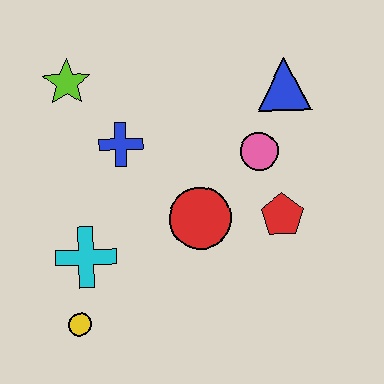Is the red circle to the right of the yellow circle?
Yes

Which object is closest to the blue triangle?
The pink circle is closest to the blue triangle.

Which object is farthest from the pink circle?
The yellow circle is farthest from the pink circle.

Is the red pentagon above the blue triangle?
No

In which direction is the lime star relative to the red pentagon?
The lime star is to the left of the red pentagon.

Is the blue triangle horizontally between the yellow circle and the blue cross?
No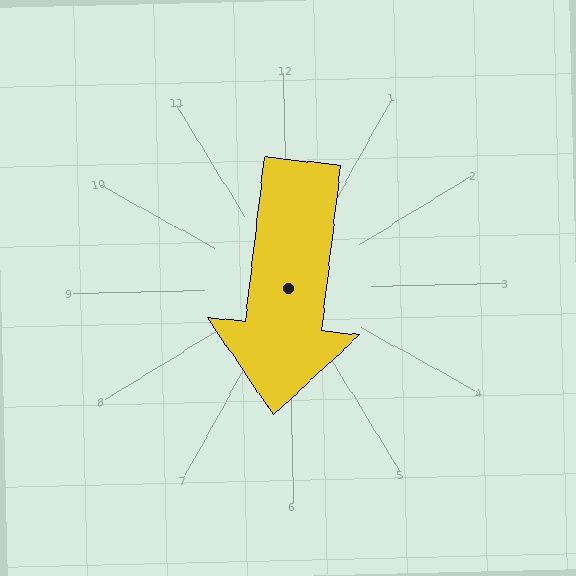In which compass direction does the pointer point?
South.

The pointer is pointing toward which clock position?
Roughly 6 o'clock.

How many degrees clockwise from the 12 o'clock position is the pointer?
Approximately 188 degrees.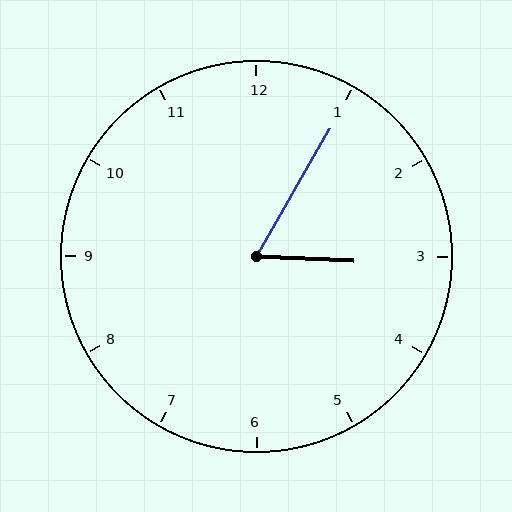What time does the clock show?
3:05.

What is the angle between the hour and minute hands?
Approximately 62 degrees.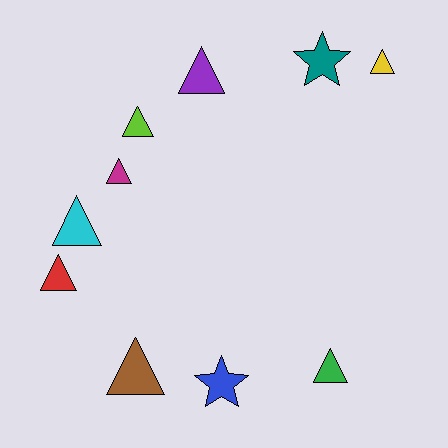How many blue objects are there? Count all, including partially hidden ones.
There is 1 blue object.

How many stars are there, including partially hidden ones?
There are 2 stars.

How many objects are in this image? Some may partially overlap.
There are 10 objects.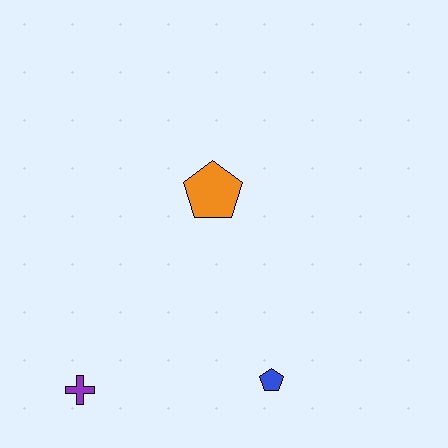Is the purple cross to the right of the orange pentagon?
No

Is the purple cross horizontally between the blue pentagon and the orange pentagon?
No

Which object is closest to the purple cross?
The blue pentagon is closest to the purple cross.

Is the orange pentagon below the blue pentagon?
No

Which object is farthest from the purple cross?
The orange pentagon is farthest from the purple cross.